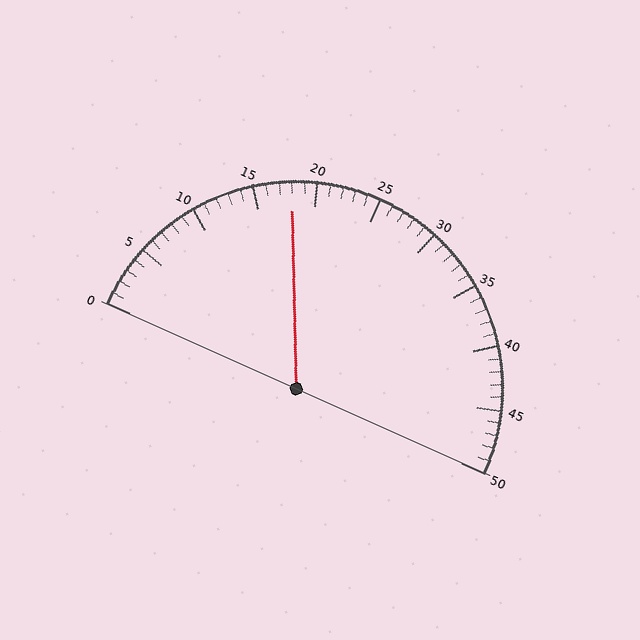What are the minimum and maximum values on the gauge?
The gauge ranges from 0 to 50.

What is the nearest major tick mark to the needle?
The nearest major tick mark is 20.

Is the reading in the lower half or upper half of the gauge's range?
The reading is in the lower half of the range (0 to 50).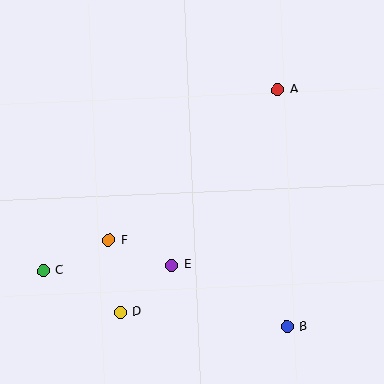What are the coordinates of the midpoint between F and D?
The midpoint between F and D is at (114, 276).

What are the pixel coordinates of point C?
Point C is at (44, 271).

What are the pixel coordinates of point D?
Point D is at (120, 313).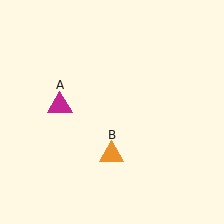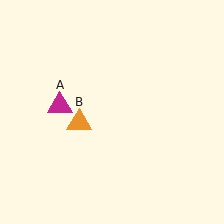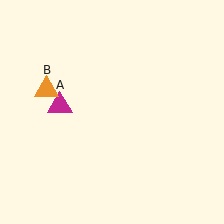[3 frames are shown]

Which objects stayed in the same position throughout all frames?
Magenta triangle (object A) remained stationary.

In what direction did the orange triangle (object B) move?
The orange triangle (object B) moved up and to the left.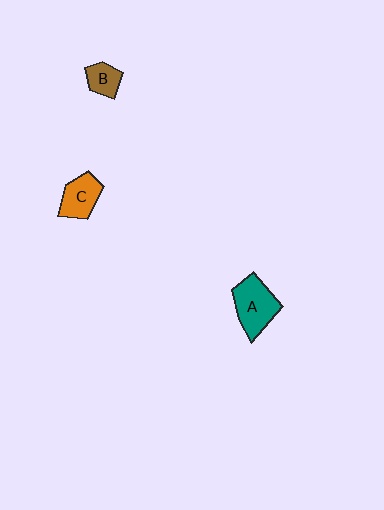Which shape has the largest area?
Shape A (teal).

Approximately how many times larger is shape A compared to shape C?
Approximately 1.4 times.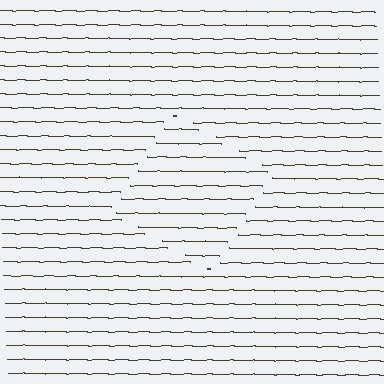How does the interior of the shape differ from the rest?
The interior of the shape contains the same grating, shifted by half a period — the contour is defined by the phase discontinuity where line-ends from the inner and outer gratings abut.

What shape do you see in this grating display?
An illusory square. The interior of the shape contains the same grating, shifted by half a period — the contour is defined by the phase discontinuity where line-ends from the inner and outer gratings abut.